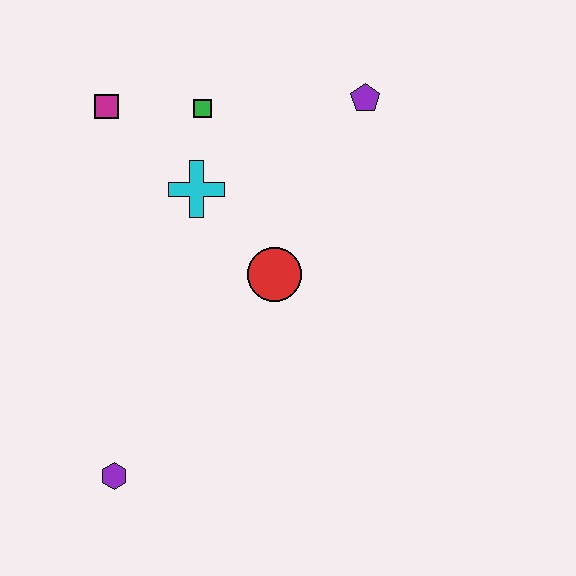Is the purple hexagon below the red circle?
Yes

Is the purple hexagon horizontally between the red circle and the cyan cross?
No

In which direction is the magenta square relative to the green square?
The magenta square is to the left of the green square.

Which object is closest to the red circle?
The cyan cross is closest to the red circle.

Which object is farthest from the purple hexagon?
The purple pentagon is farthest from the purple hexagon.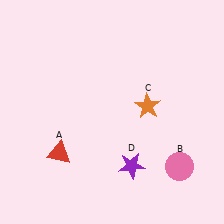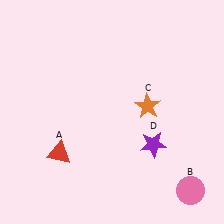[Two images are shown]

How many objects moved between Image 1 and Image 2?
2 objects moved between the two images.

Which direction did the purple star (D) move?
The purple star (D) moved right.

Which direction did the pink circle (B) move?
The pink circle (B) moved down.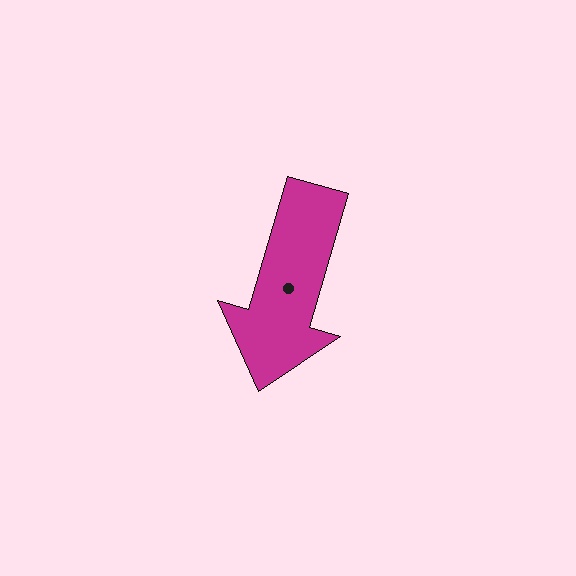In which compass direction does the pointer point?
South.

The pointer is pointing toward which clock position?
Roughly 7 o'clock.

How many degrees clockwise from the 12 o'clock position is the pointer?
Approximately 196 degrees.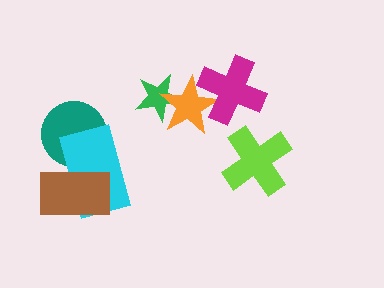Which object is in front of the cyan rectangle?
The brown rectangle is in front of the cyan rectangle.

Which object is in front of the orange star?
The magenta cross is in front of the orange star.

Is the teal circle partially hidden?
Yes, it is partially covered by another shape.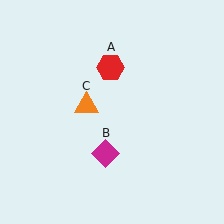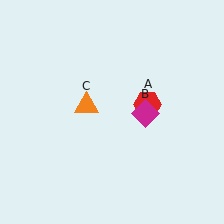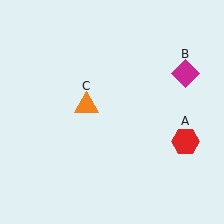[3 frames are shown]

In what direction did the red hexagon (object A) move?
The red hexagon (object A) moved down and to the right.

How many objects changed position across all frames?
2 objects changed position: red hexagon (object A), magenta diamond (object B).